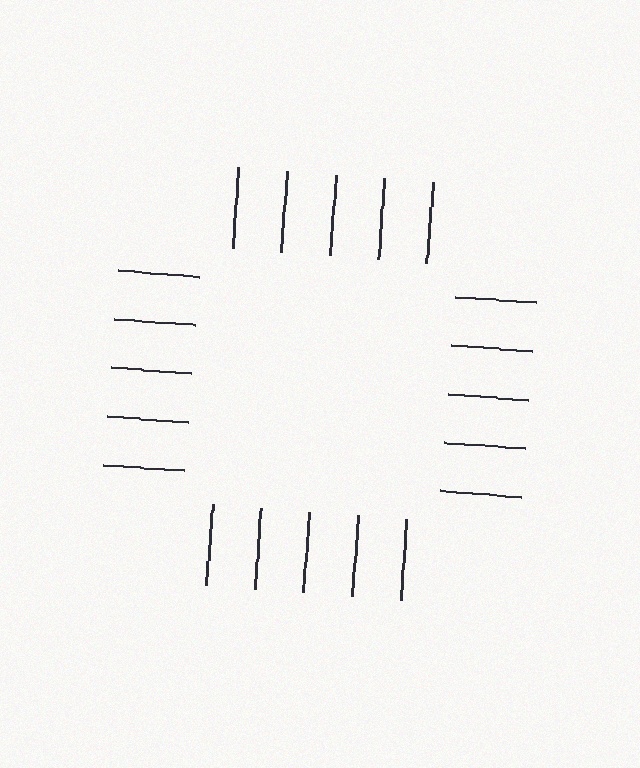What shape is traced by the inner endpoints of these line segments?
An illusory square — the line segments terminate on its edges but no continuous stroke is drawn.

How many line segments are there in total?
20 — 5 along each of the 4 edges.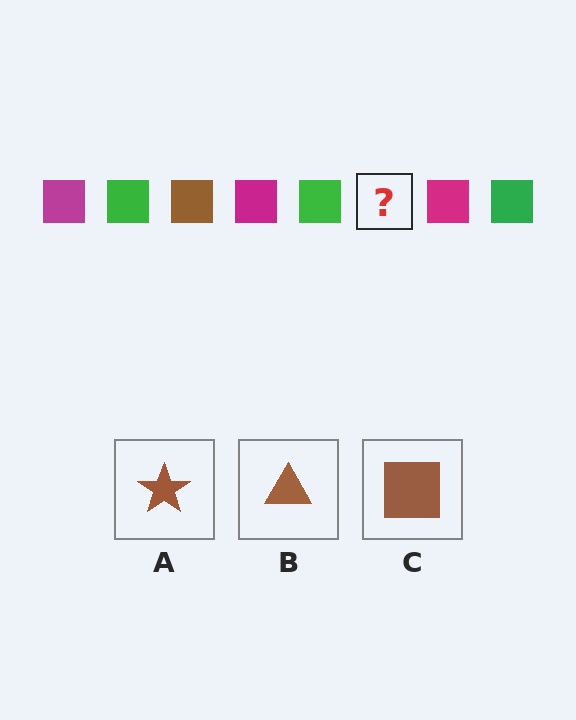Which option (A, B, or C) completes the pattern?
C.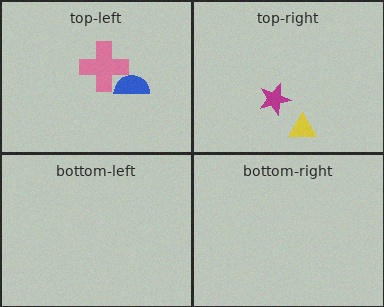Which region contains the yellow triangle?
The top-right region.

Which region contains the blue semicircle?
The top-left region.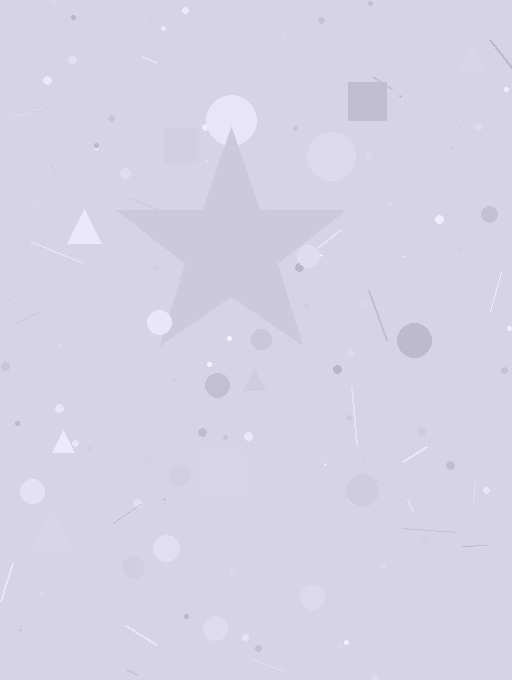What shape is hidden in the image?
A star is hidden in the image.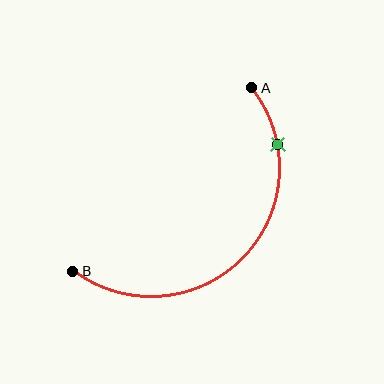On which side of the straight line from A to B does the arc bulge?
The arc bulges below and to the right of the straight line connecting A and B.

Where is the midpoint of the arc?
The arc midpoint is the point on the curve farthest from the straight line joining A and B. It sits below and to the right of that line.